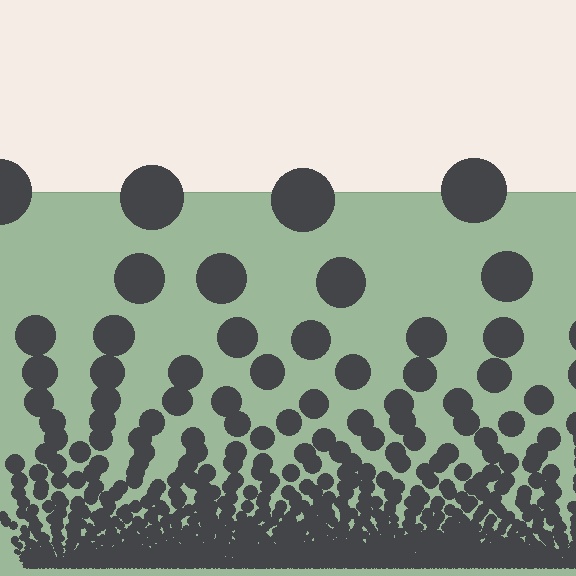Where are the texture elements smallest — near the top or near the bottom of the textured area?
Near the bottom.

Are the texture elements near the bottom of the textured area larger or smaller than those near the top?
Smaller. The gradient is inverted — elements near the bottom are smaller and denser.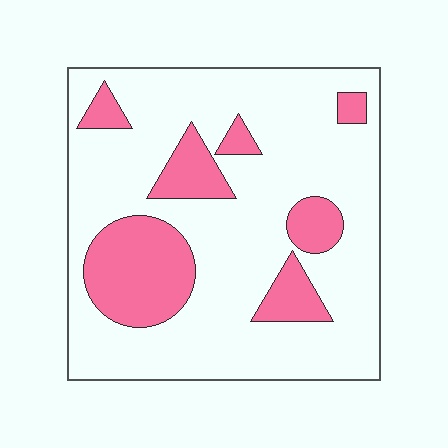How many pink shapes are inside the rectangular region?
7.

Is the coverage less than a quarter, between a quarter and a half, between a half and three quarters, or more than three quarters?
Less than a quarter.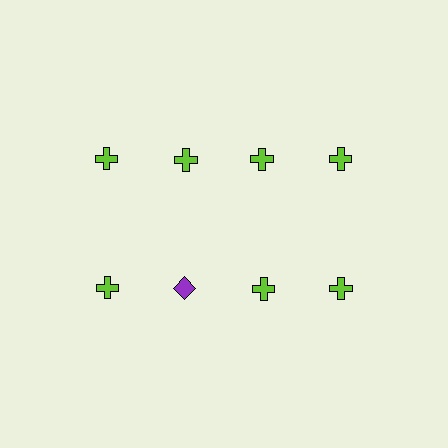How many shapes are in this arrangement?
There are 8 shapes arranged in a grid pattern.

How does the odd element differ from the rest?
It differs in both color (purple instead of lime) and shape (diamond instead of cross).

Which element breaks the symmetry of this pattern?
The purple diamond in the second row, second from left column breaks the symmetry. All other shapes are lime crosses.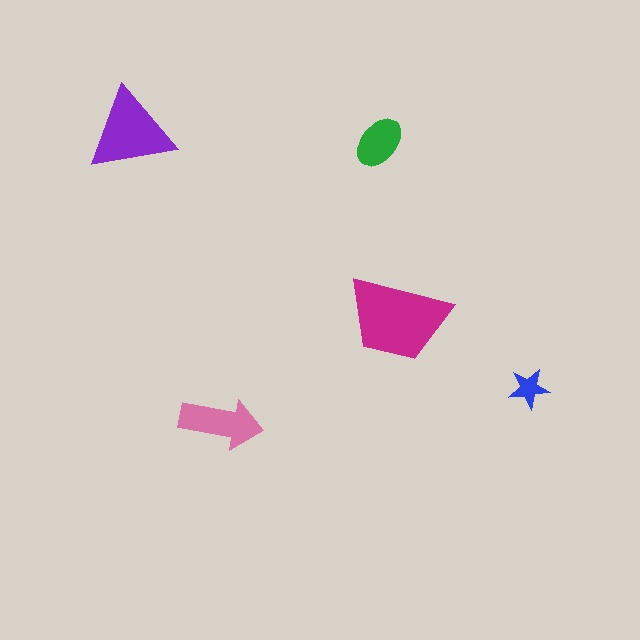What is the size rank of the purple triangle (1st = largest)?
2nd.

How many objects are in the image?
There are 5 objects in the image.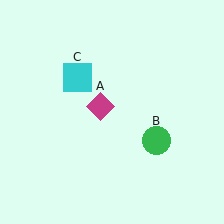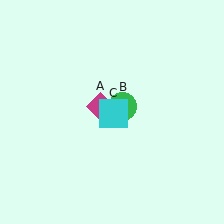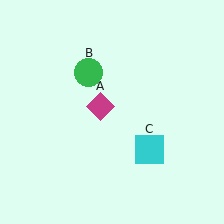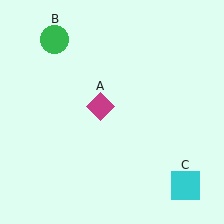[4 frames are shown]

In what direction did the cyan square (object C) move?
The cyan square (object C) moved down and to the right.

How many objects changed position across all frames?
2 objects changed position: green circle (object B), cyan square (object C).